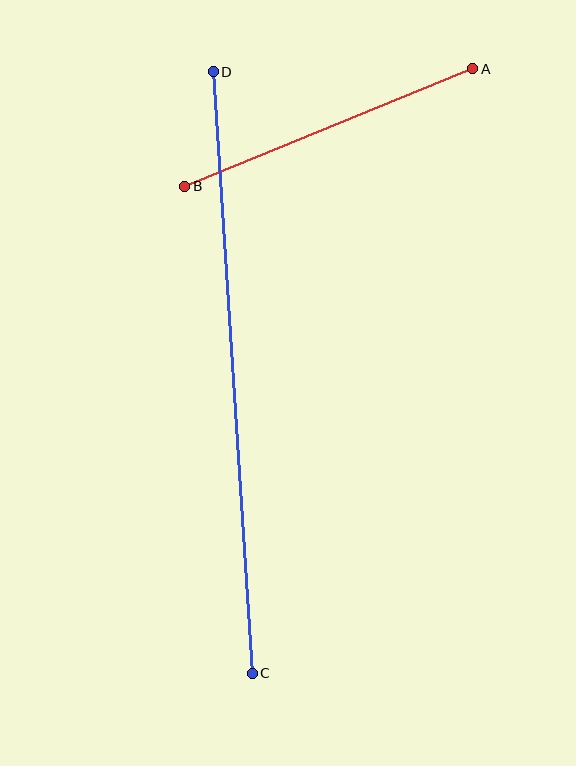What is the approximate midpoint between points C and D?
The midpoint is at approximately (233, 373) pixels.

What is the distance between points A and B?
The distance is approximately 311 pixels.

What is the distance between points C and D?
The distance is approximately 603 pixels.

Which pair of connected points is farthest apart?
Points C and D are farthest apart.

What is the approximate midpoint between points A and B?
The midpoint is at approximately (329, 127) pixels.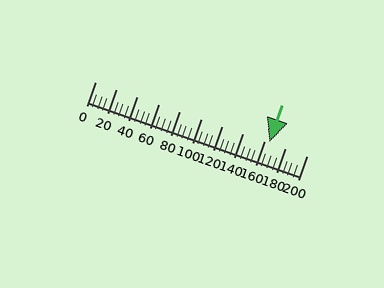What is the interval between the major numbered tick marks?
The major tick marks are spaced 20 units apart.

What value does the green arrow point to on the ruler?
The green arrow points to approximately 165.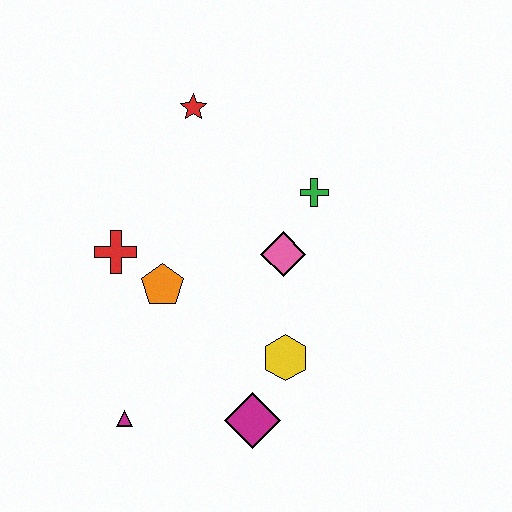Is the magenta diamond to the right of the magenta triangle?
Yes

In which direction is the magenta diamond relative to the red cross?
The magenta diamond is below the red cross.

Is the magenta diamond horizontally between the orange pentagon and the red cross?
No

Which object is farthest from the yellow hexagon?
The red star is farthest from the yellow hexagon.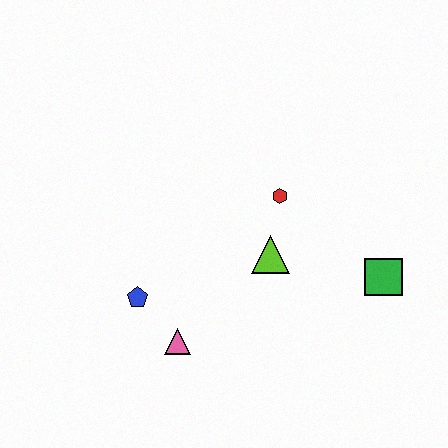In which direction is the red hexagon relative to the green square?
The red hexagon is to the left of the green square.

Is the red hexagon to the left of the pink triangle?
No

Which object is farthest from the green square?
The blue pentagon is farthest from the green square.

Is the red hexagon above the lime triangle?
Yes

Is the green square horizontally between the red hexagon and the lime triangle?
No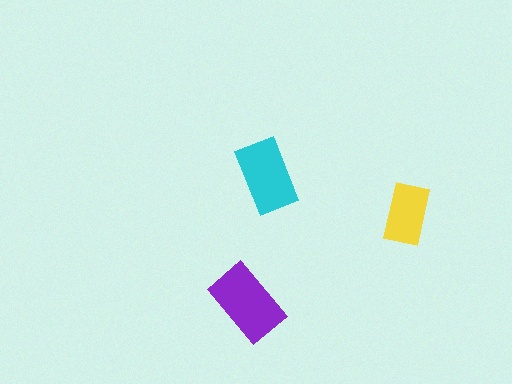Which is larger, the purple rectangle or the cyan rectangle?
The purple one.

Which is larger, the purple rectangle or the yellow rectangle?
The purple one.